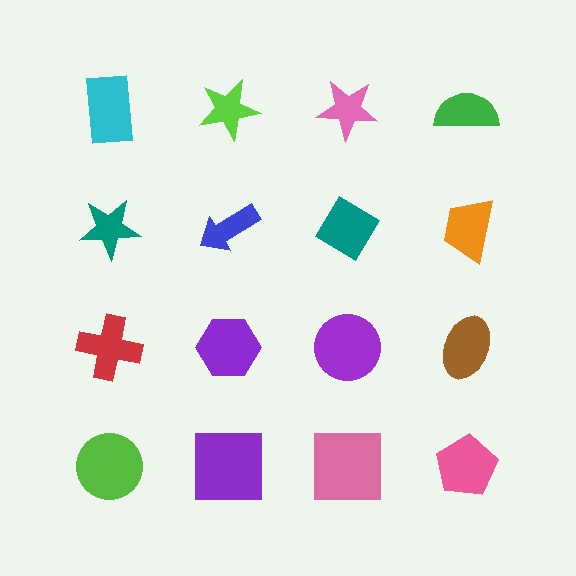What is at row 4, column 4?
A pink pentagon.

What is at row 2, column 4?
An orange trapezoid.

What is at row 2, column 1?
A teal star.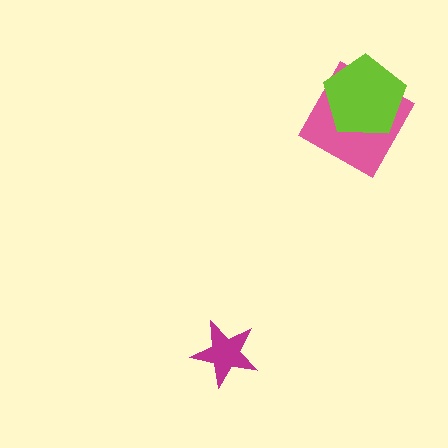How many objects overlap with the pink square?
1 object overlaps with the pink square.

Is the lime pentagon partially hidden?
No, no other shape covers it.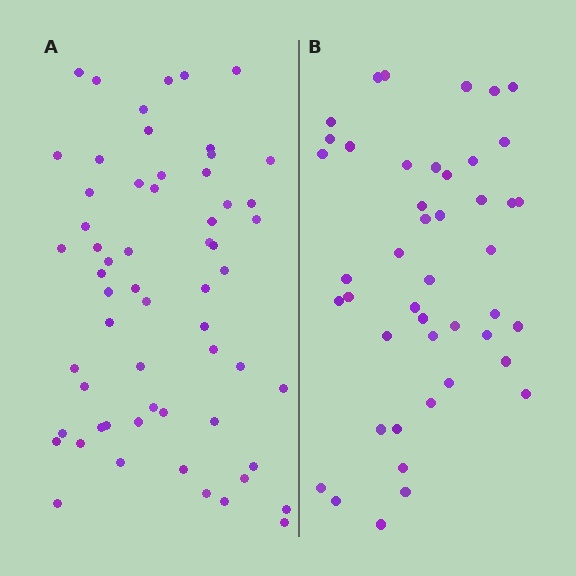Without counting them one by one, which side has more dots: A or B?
Region A (the left region) has more dots.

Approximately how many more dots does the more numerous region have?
Region A has approximately 15 more dots than region B.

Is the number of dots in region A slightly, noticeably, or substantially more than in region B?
Region A has noticeably more, but not dramatically so. The ratio is roughly 1.3 to 1.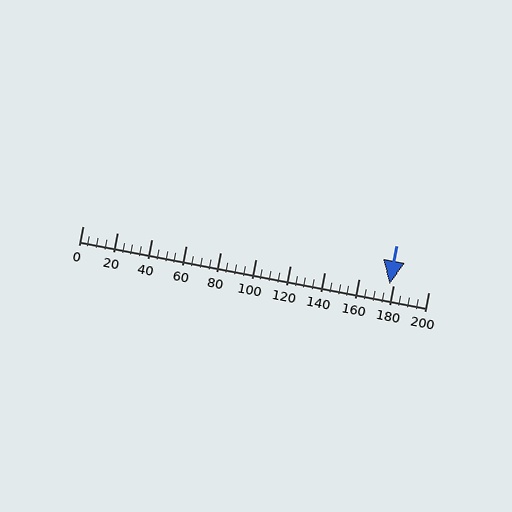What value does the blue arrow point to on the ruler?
The blue arrow points to approximately 177.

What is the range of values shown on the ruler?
The ruler shows values from 0 to 200.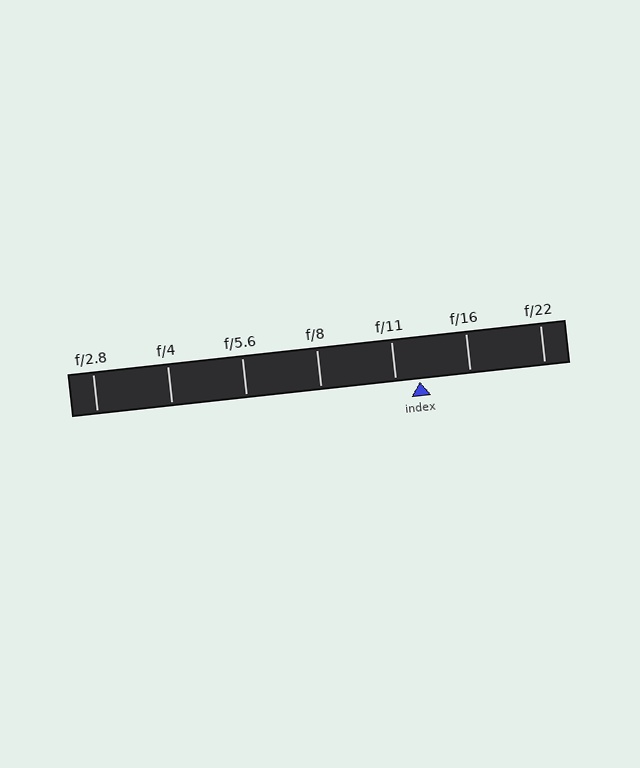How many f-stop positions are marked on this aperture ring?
There are 7 f-stop positions marked.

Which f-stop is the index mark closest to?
The index mark is closest to f/11.